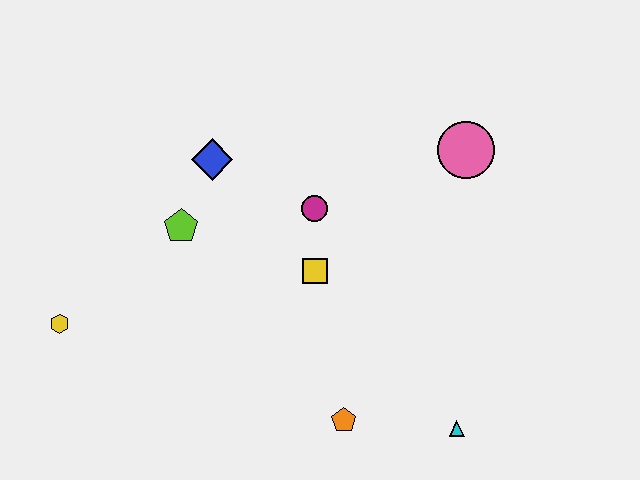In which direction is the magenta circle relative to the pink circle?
The magenta circle is to the left of the pink circle.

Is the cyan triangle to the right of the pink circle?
No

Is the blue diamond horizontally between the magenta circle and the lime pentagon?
Yes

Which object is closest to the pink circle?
The magenta circle is closest to the pink circle.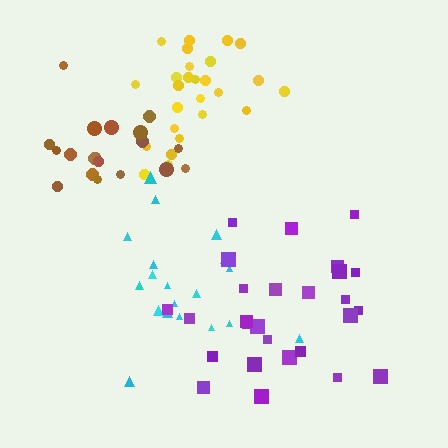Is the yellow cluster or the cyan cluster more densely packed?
Yellow.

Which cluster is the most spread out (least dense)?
Purple.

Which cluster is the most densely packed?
Yellow.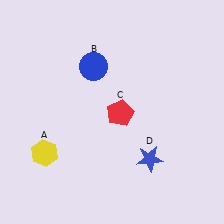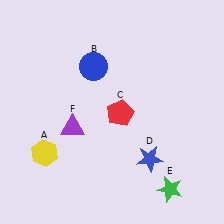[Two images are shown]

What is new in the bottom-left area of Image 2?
A purple triangle (F) was added in the bottom-left area of Image 2.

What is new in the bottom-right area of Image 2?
A green star (E) was added in the bottom-right area of Image 2.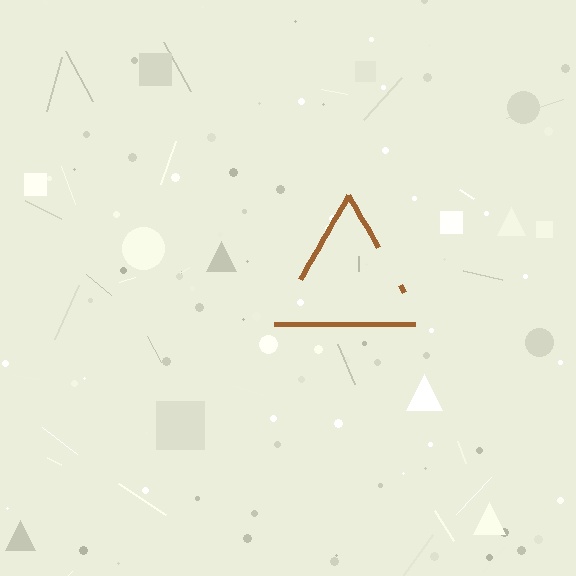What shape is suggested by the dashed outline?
The dashed outline suggests a triangle.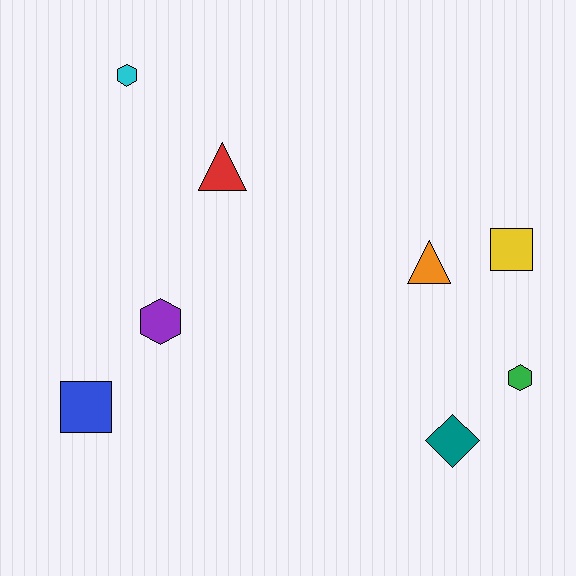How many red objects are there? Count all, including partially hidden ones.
There is 1 red object.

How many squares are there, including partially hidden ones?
There are 2 squares.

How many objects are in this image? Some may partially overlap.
There are 8 objects.